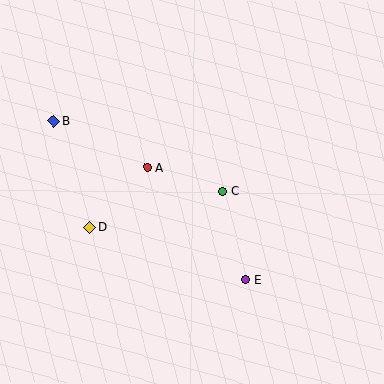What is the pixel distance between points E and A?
The distance between E and A is 149 pixels.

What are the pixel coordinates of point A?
Point A is at (147, 168).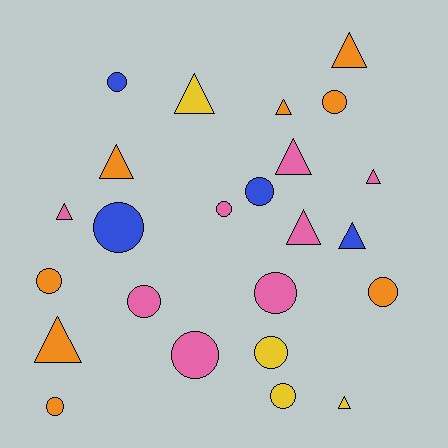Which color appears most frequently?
Pink, with 8 objects.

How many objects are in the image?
There are 24 objects.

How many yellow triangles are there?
There are 2 yellow triangles.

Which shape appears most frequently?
Circle, with 13 objects.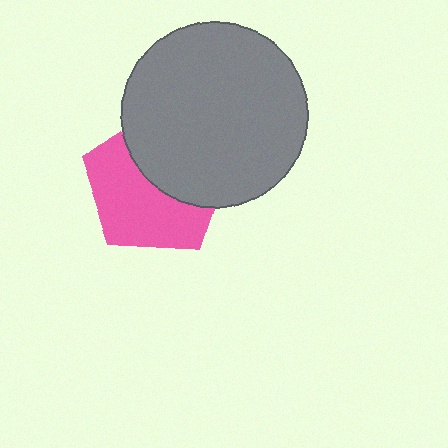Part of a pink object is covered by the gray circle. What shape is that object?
It is a pentagon.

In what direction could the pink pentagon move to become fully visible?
The pink pentagon could move toward the lower-left. That would shift it out from behind the gray circle entirely.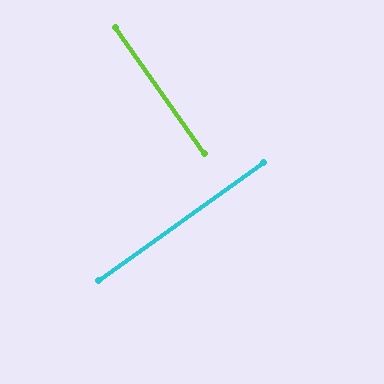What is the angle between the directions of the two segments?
Approximately 90 degrees.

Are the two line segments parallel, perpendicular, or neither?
Perpendicular — they meet at approximately 90°.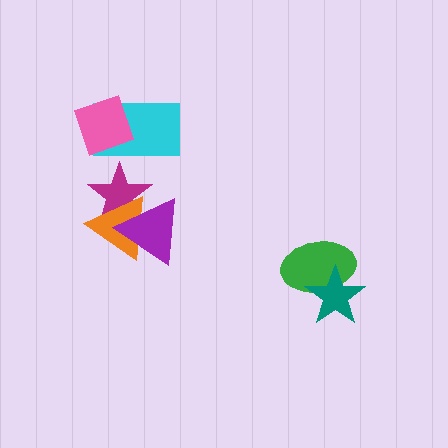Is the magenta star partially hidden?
Yes, it is partially covered by another shape.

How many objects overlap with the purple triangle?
2 objects overlap with the purple triangle.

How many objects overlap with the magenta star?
3 objects overlap with the magenta star.